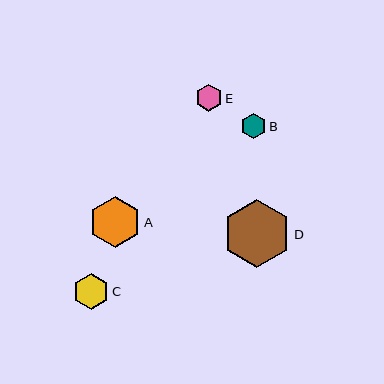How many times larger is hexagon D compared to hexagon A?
Hexagon D is approximately 1.3 times the size of hexagon A.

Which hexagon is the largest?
Hexagon D is the largest with a size of approximately 69 pixels.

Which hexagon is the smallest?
Hexagon B is the smallest with a size of approximately 25 pixels.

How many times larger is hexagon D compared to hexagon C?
Hexagon D is approximately 1.9 times the size of hexagon C.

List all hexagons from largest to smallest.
From largest to smallest: D, A, C, E, B.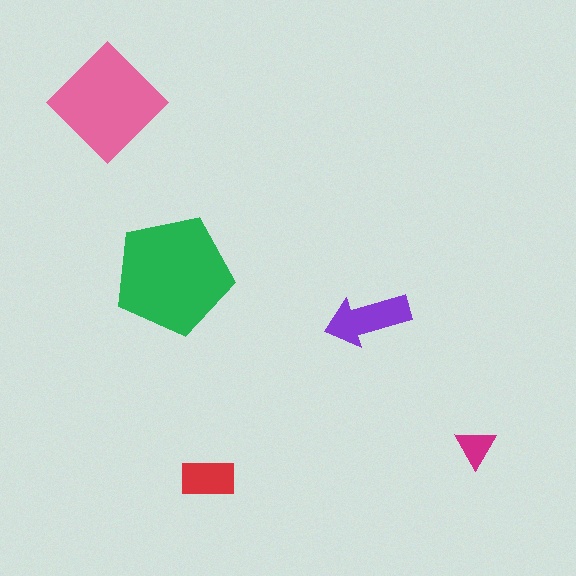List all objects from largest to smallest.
The green pentagon, the pink diamond, the purple arrow, the red rectangle, the magenta triangle.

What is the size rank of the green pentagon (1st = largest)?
1st.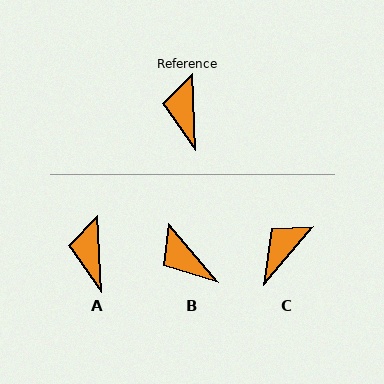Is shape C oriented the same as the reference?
No, it is off by about 43 degrees.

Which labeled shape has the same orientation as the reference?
A.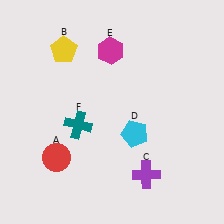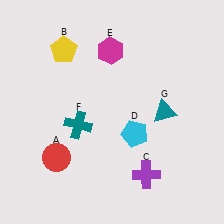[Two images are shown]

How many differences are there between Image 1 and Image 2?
There is 1 difference between the two images.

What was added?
A teal triangle (G) was added in Image 2.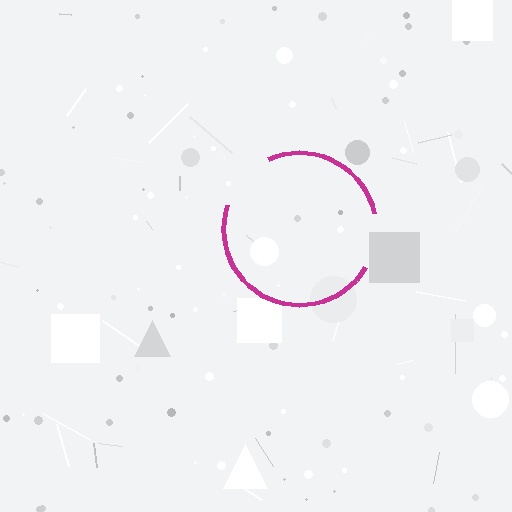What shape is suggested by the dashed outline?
The dashed outline suggests a circle.